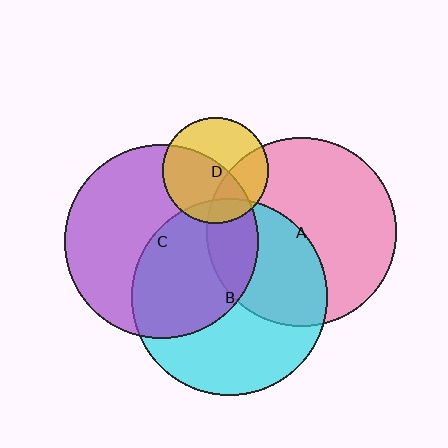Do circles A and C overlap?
Yes.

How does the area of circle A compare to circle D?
Approximately 3.2 times.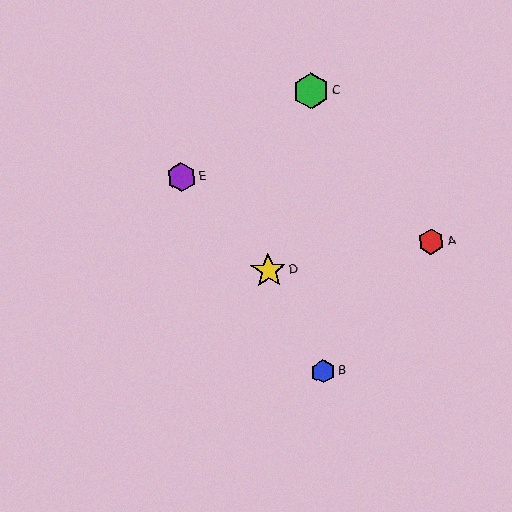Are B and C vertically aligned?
Yes, both are at x≈323.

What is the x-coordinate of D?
Object D is at x≈268.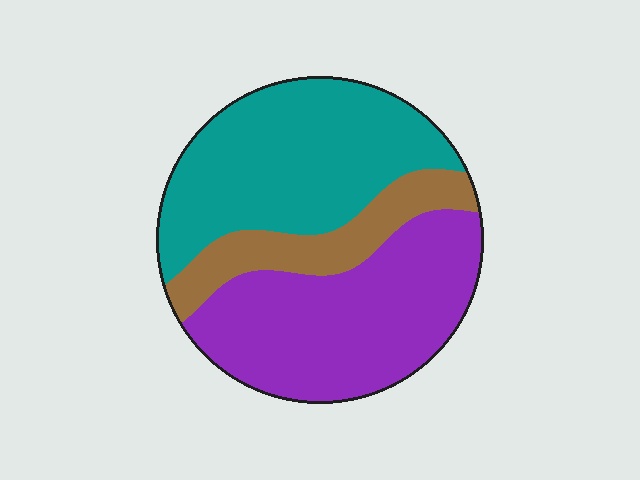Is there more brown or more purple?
Purple.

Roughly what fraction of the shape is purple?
Purple takes up between a third and a half of the shape.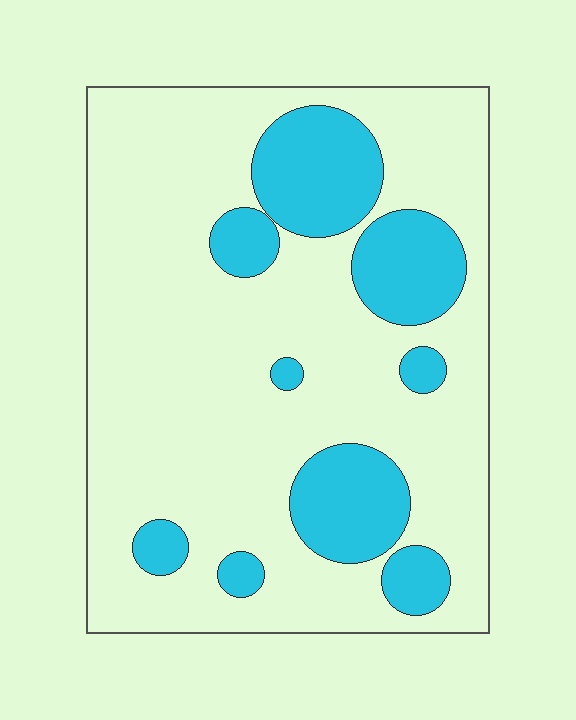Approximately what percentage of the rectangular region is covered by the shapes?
Approximately 25%.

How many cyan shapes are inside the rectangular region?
9.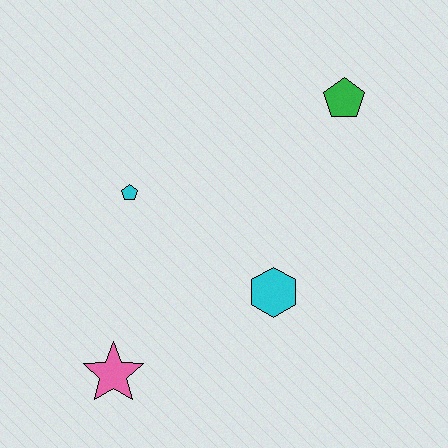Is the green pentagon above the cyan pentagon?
Yes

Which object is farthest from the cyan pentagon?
The green pentagon is farthest from the cyan pentagon.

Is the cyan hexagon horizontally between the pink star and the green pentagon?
Yes